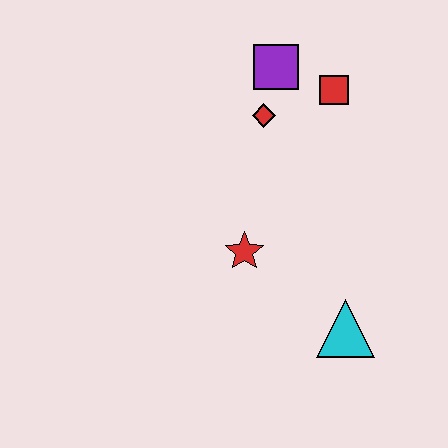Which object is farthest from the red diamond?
The cyan triangle is farthest from the red diamond.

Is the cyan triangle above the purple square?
No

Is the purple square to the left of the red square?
Yes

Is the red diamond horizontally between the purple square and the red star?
Yes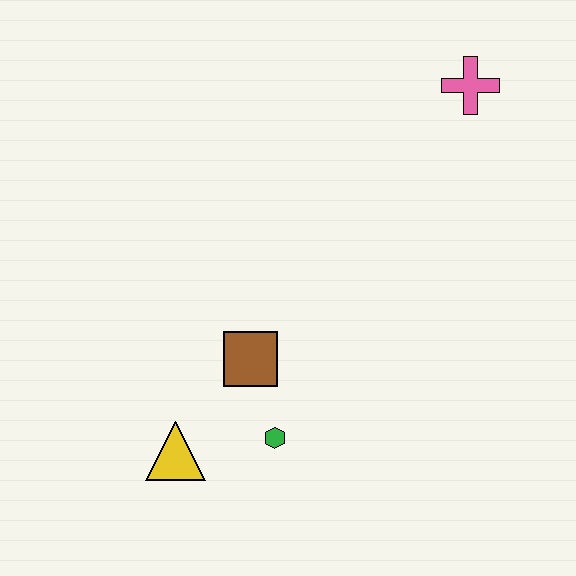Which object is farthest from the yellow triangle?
The pink cross is farthest from the yellow triangle.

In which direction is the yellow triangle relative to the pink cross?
The yellow triangle is below the pink cross.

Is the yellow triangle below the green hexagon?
Yes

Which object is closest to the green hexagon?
The brown square is closest to the green hexagon.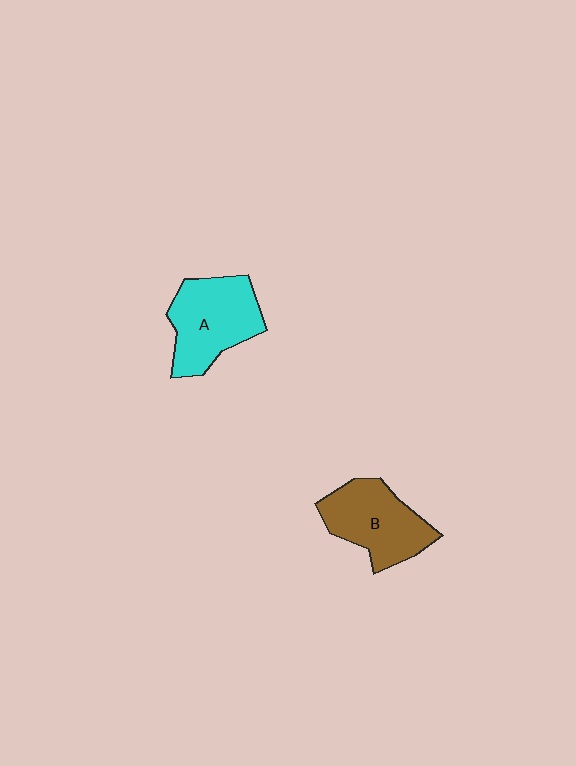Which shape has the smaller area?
Shape B (brown).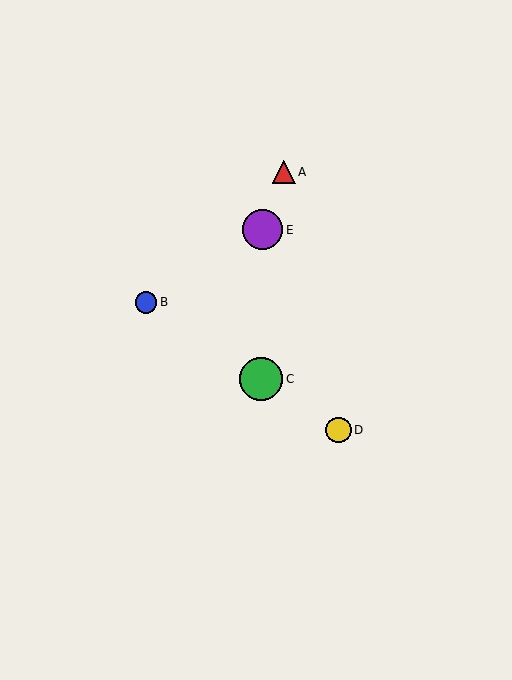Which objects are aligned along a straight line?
Objects B, C, D are aligned along a straight line.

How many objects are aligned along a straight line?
3 objects (B, C, D) are aligned along a straight line.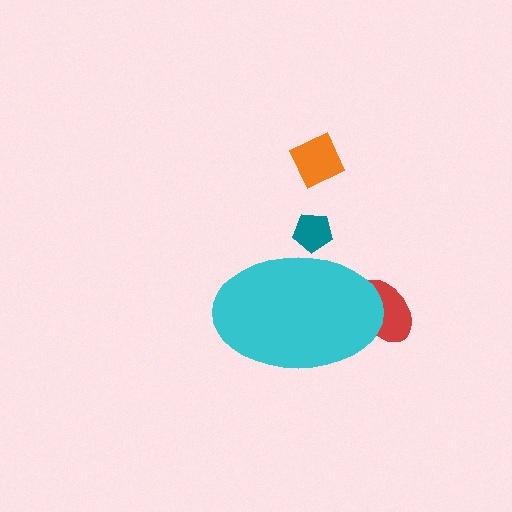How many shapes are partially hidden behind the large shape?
2 shapes are partially hidden.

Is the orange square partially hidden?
No, the orange square is fully visible.